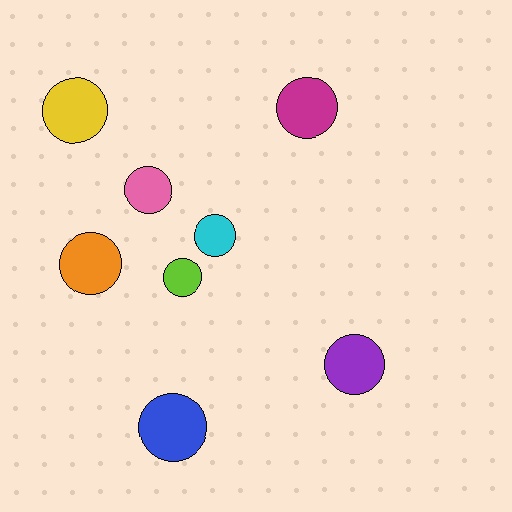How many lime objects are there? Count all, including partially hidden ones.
There is 1 lime object.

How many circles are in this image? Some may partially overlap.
There are 8 circles.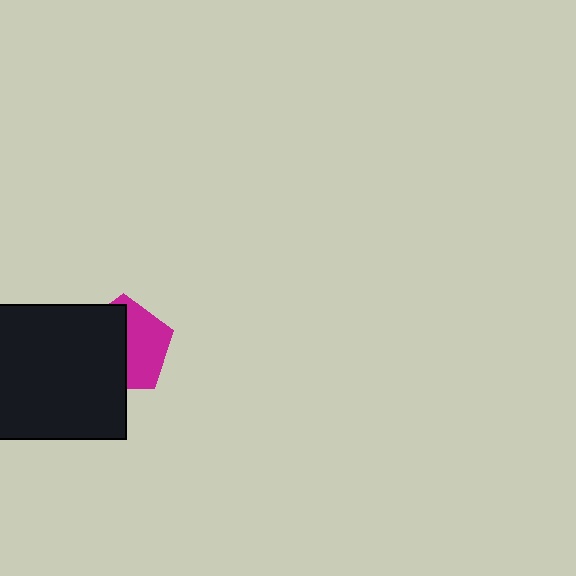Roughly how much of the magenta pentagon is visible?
About half of it is visible (roughly 46%).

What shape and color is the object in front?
The object in front is a black rectangle.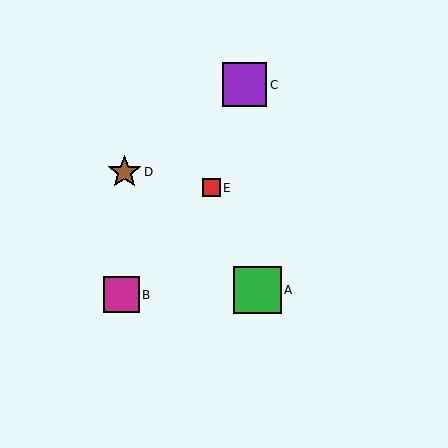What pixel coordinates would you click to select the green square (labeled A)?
Click at (257, 290) to select the green square A.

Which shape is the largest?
The green square (labeled A) is the largest.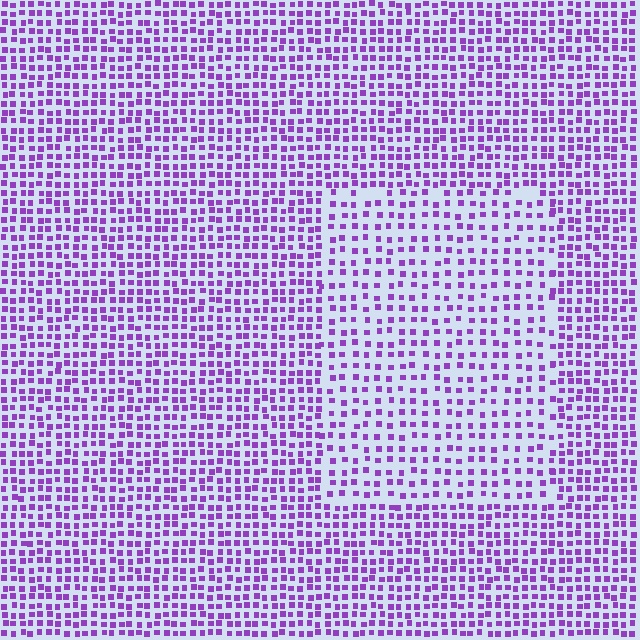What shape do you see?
I see a rectangle.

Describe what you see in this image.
The image contains small purple elements arranged at two different densities. A rectangle-shaped region is visible where the elements are less densely packed than the surrounding area.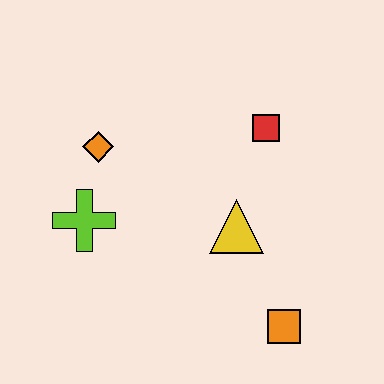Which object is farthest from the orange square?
The orange diamond is farthest from the orange square.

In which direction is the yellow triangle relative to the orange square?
The yellow triangle is above the orange square.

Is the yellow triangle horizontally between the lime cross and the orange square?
Yes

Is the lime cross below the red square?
Yes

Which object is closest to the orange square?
The yellow triangle is closest to the orange square.